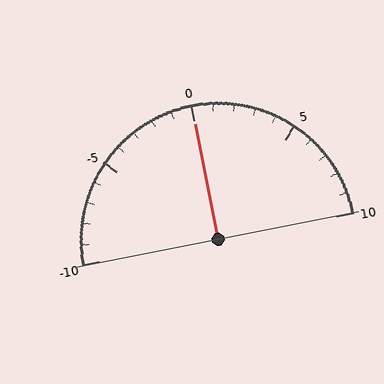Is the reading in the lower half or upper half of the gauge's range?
The reading is in the upper half of the range (-10 to 10).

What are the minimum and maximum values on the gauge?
The gauge ranges from -10 to 10.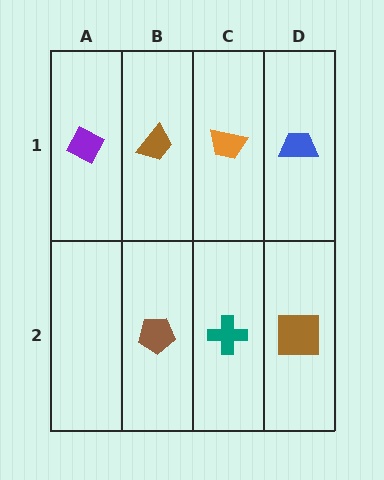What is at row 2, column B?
A brown pentagon.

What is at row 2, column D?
A brown square.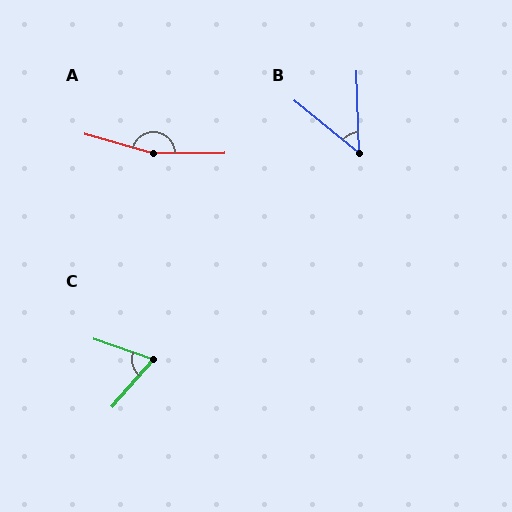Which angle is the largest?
A, at approximately 164 degrees.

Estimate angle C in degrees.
Approximately 68 degrees.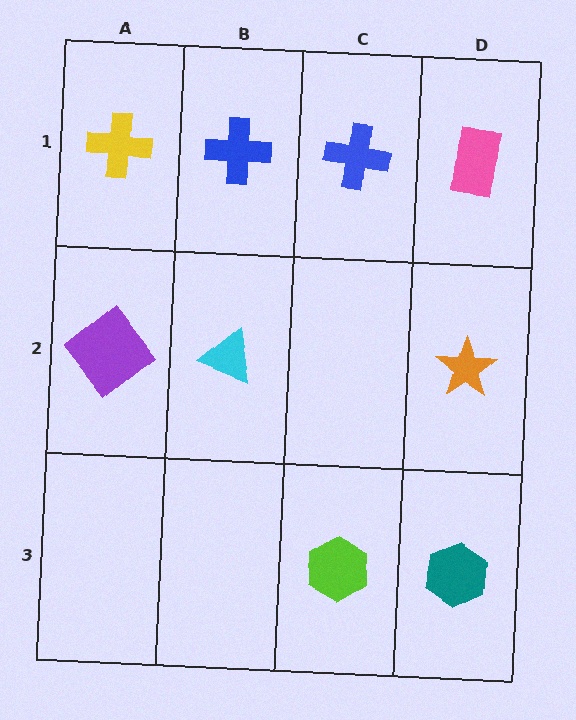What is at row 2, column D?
An orange star.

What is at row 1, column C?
A blue cross.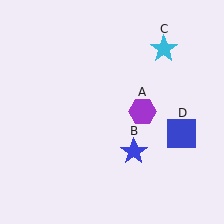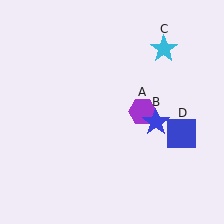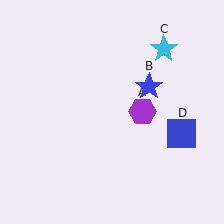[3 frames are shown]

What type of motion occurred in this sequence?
The blue star (object B) rotated counterclockwise around the center of the scene.